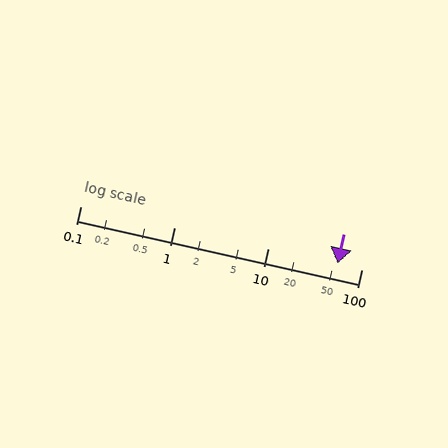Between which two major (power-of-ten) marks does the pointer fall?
The pointer is between 10 and 100.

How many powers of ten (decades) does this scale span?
The scale spans 3 decades, from 0.1 to 100.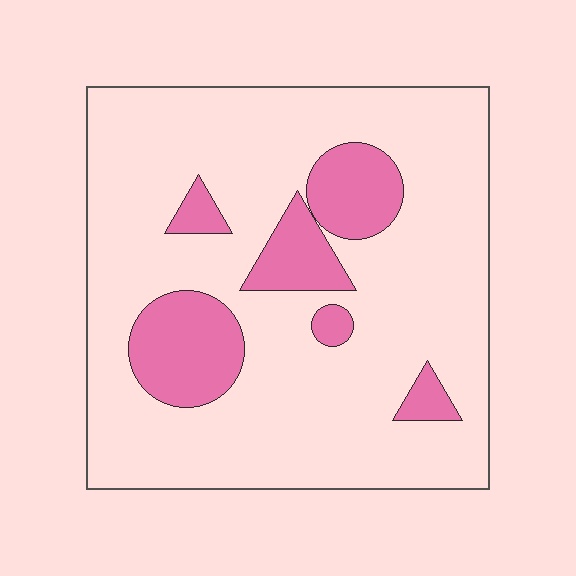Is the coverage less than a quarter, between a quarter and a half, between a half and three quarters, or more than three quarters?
Less than a quarter.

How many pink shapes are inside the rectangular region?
6.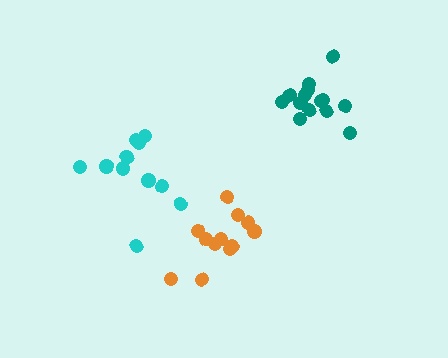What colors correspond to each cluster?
The clusters are colored: teal, cyan, orange.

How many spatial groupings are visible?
There are 3 spatial groupings.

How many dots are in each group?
Group 1: 14 dots, Group 2: 12 dots, Group 3: 12 dots (38 total).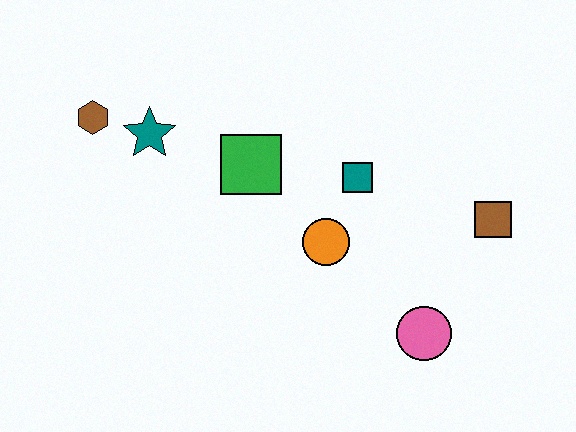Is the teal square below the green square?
Yes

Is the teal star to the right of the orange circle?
No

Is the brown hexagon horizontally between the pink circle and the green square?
No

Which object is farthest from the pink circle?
The brown hexagon is farthest from the pink circle.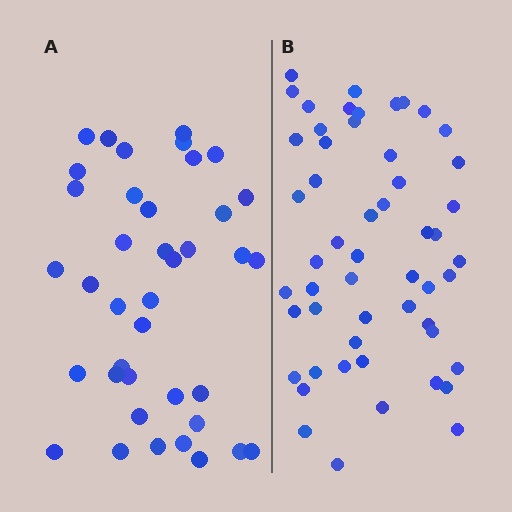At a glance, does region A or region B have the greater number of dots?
Region B (the right region) has more dots.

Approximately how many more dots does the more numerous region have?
Region B has approximately 15 more dots than region A.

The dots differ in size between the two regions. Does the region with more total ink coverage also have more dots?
No. Region A has more total ink coverage because its dots are larger, but region B actually contains more individual dots. Total area can be misleading — the number of items is what matters here.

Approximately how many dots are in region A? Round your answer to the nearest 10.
About 40 dots. (The exact count is 39, which rounds to 40.)